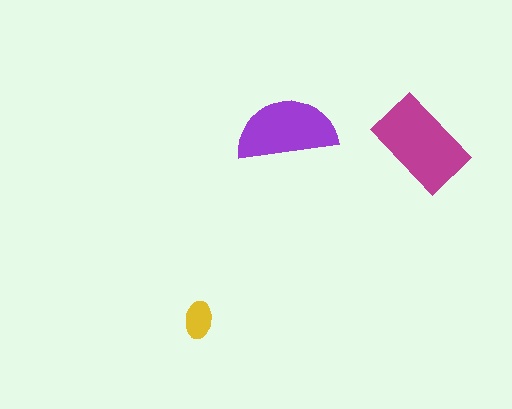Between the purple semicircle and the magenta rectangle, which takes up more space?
The magenta rectangle.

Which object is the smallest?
The yellow ellipse.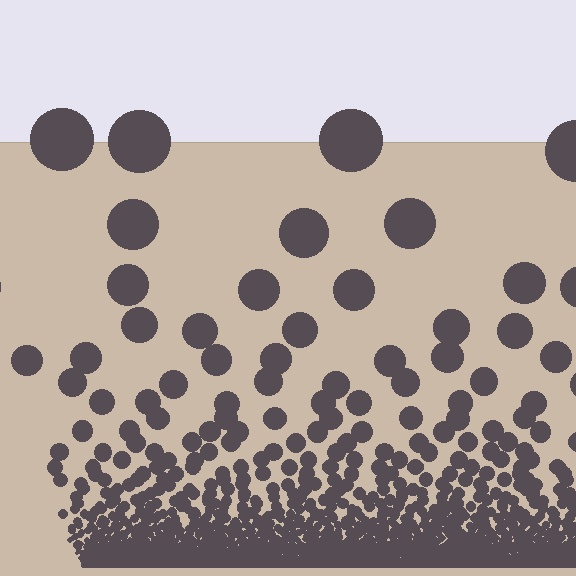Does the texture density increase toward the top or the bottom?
Density increases toward the bottom.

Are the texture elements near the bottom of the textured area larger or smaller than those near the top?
Smaller. The gradient is inverted — elements near the bottom are smaller and denser.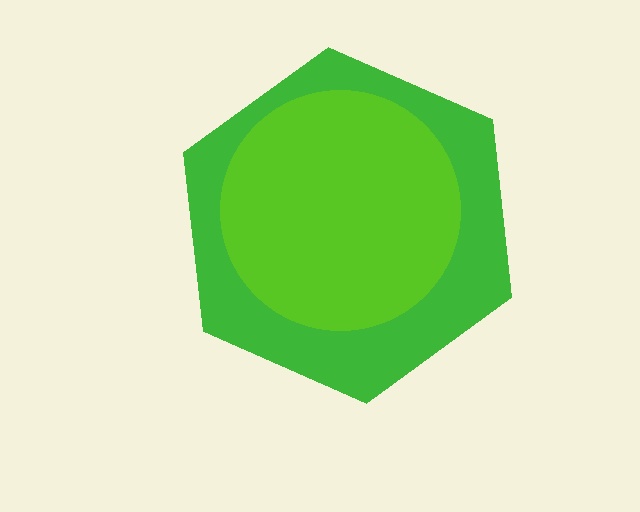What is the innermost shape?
The lime circle.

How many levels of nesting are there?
2.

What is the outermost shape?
The green hexagon.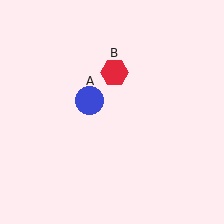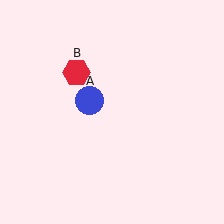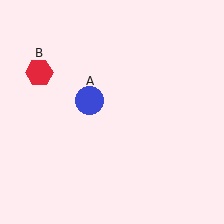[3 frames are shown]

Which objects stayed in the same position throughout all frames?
Blue circle (object A) remained stationary.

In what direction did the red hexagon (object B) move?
The red hexagon (object B) moved left.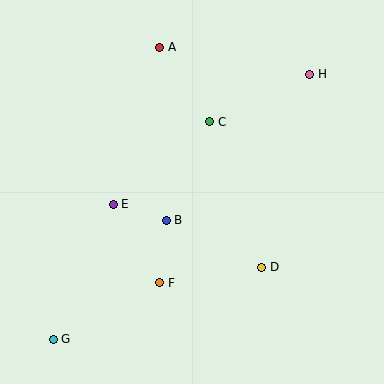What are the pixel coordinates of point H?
Point H is at (310, 74).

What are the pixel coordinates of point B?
Point B is at (166, 220).